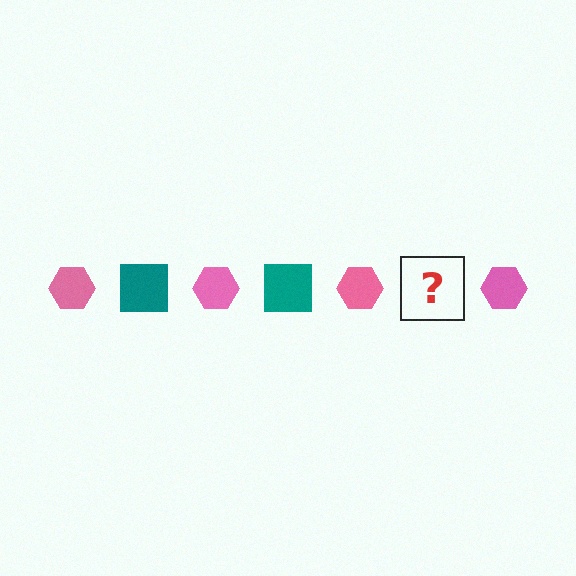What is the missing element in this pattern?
The missing element is a teal square.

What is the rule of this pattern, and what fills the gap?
The rule is that the pattern alternates between pink hexagon and teal square. The gap should be filled with a teal square.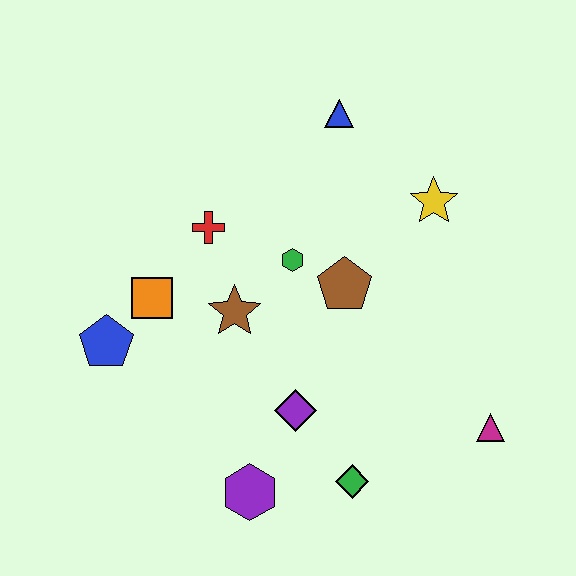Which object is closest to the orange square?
The blue pentagon is closest to the orange square.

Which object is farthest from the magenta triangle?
The blue pentagon is farthest from the magenta triangle.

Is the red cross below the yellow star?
Yes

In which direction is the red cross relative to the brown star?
The red cross is above the brown star.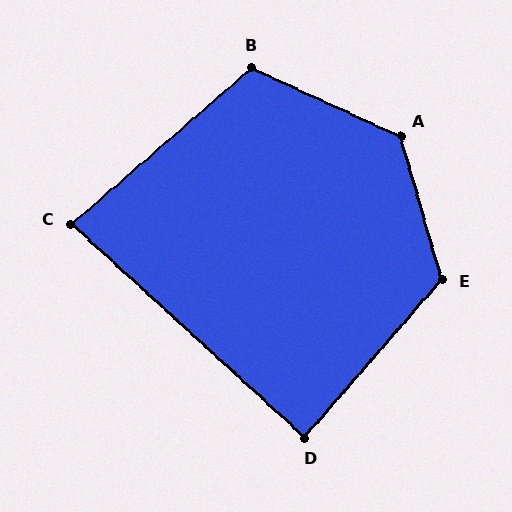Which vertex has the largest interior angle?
A, at approximately 131 degrees.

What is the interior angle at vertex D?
Approximately 89 degrees (approximately right).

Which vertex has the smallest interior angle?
C, at approximately 83 degrees.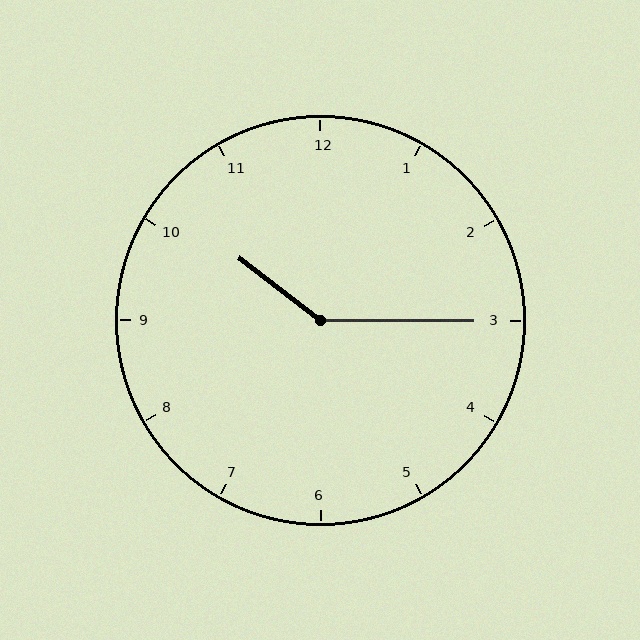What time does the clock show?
10:15.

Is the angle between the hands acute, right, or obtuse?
It is obtuse.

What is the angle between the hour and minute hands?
Approximately 142 degrees.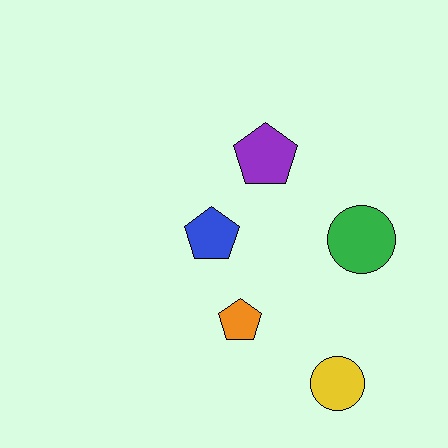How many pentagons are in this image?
There are 3 pentagons.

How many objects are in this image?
There are 5 objects.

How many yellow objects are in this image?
There is 1 yellow object.